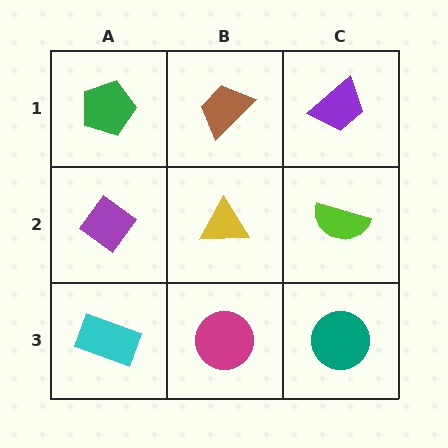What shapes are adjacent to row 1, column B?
A yellow triangle (row 2, column B), a green pentagon (row 1, column A), a purple trapezoid (row 1, column C).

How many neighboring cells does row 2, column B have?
4.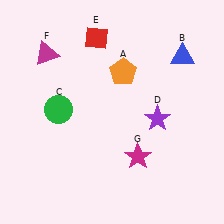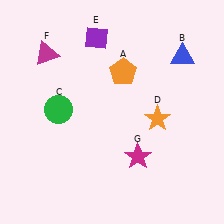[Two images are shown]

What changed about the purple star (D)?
In Image 1, D is purple. In Image 2, it changed to orange.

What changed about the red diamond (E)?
In Image 1, E is red. In Image 2, it changed to purple.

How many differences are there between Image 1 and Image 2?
There are 2 differences between the two images.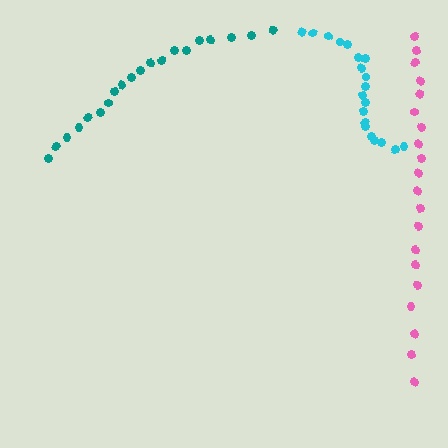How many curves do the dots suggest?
There are 3 distinct paths.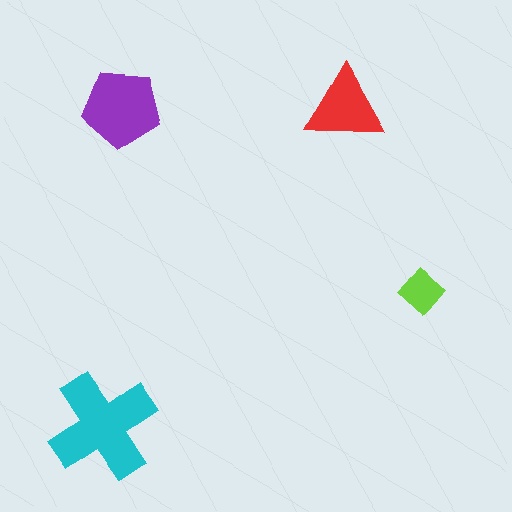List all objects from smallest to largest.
The lime diamond, the red triangle, the purple pentagon, the cyan cross.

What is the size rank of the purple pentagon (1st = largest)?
2nd.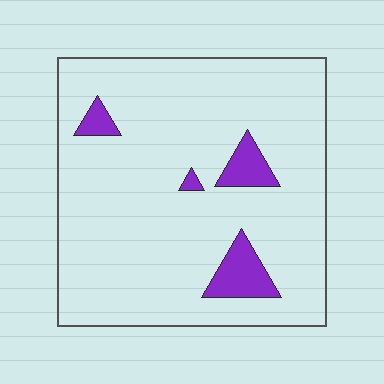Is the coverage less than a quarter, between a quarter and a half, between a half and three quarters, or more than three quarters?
Less than a quarter.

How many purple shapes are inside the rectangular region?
4.